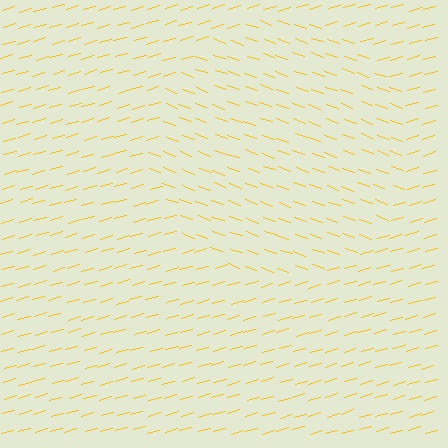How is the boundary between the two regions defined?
The boundary is defined purely by a change in line orientation (approximately 36 degrees difference). All lines are the same color and thickness.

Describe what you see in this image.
The image is filled with small yellow line segments. A circle region in the image has lines oriented differently from the surrounding lines, creating a visible texture boundary.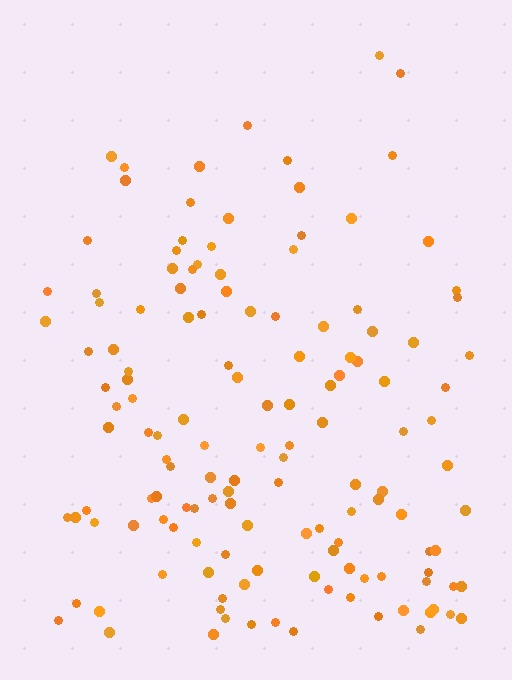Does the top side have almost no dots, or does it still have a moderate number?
Still a moderate number, just noticeably fewer than the bottom.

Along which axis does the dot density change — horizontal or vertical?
Vertical.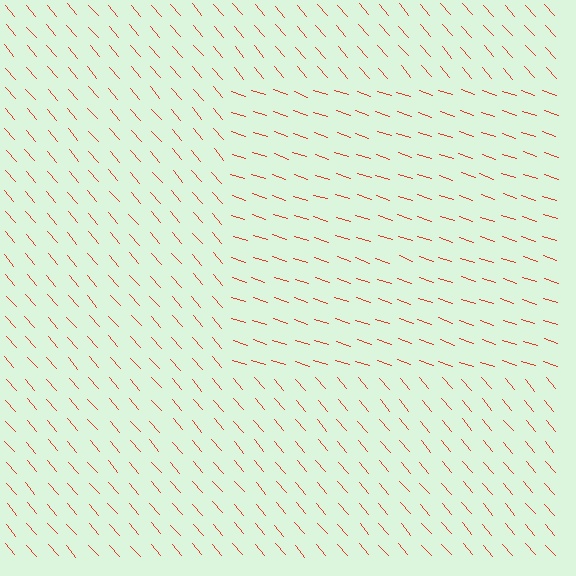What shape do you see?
I see a rectangle.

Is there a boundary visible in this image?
Yes, there is a texture boundary formed by a change in line orientation.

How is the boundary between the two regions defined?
The boundary is defined purely by a change in line orientation (approximately 31 degrees difference). All lines are the same color and thickness.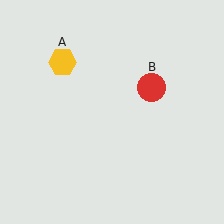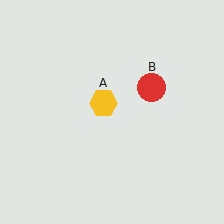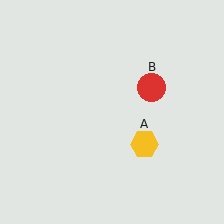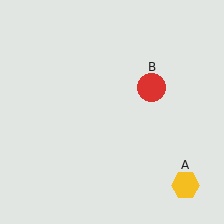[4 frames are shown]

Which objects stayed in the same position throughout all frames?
Red circle (object B) remained stationary.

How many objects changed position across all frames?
1 object changed position: yellow hexagon (object A).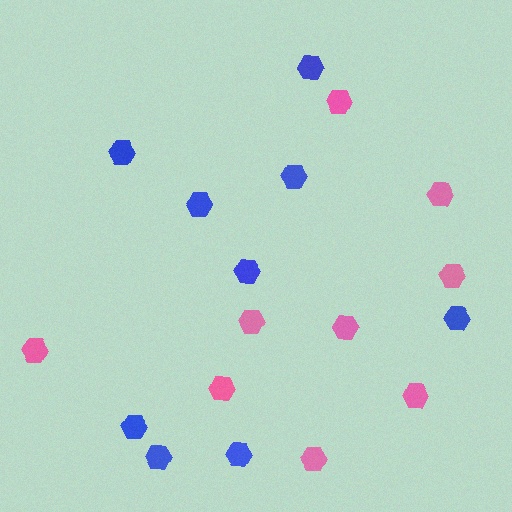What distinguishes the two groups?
There are 2 groups: one group of blue hexagons (9) and one group of pink hexagons (9).